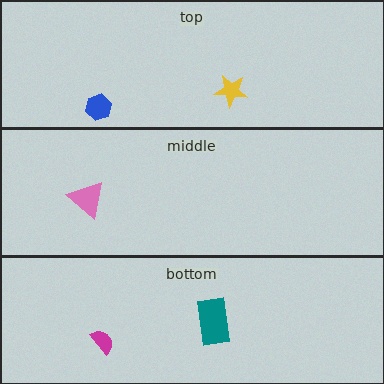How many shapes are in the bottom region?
2.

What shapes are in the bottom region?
The magenta semicircle, the teal rectangle.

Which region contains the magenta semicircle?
The bottom region.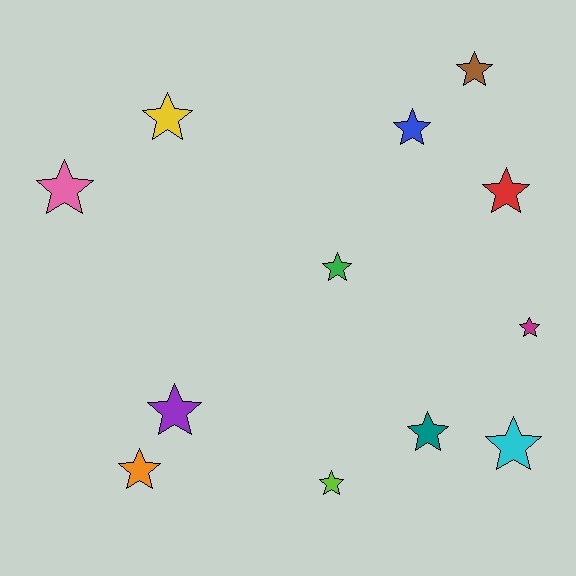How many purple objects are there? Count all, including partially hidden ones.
There is 1 purple object.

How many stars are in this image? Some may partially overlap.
There are 12 stars.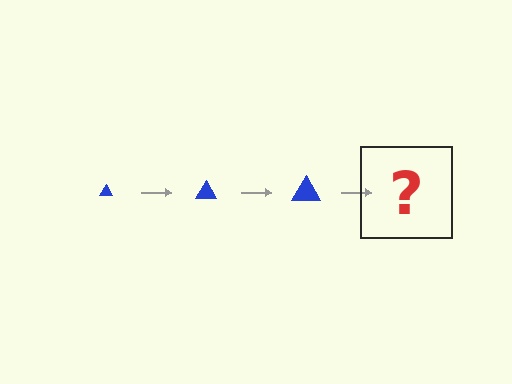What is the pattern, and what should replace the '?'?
The pattern is that the triangle gets progressively larger each step. The '?' should be a blue triangle, larger than the previous one.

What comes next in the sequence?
The next element should be a blue triangle, larger than the previous one.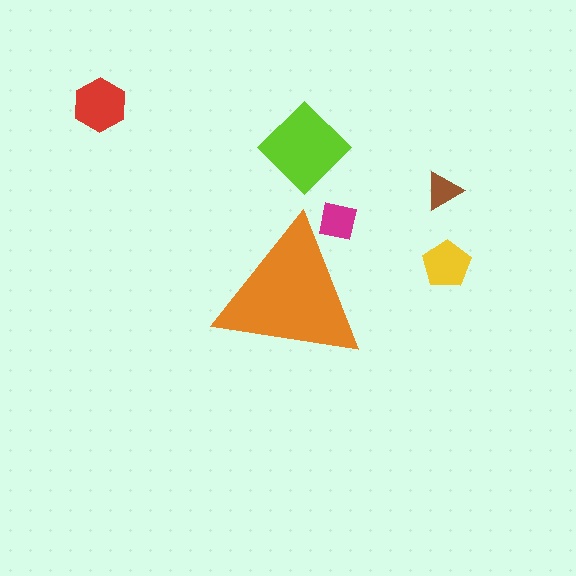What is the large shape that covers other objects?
An orange triangle.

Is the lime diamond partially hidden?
No, the lime diamond is fully visible.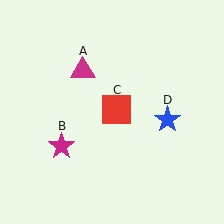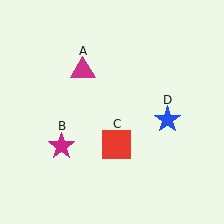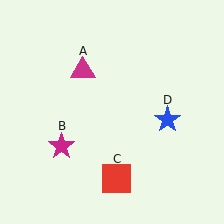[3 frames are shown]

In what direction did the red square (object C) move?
The red square (object C) moved down.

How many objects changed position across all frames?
1 object changed position: red square (object C).